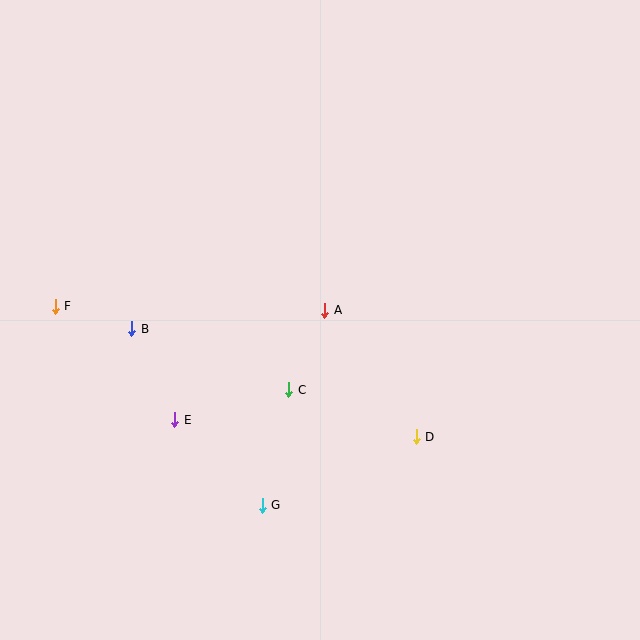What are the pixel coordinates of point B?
Point B is at (131, 329).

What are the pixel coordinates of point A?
Point A is at (325, 310).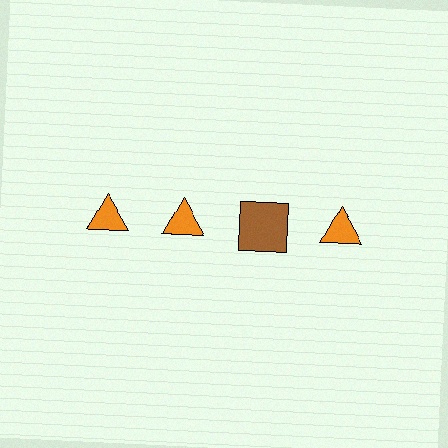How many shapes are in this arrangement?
There are 4 shapes arranged in a grid pattern.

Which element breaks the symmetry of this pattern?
The brown square in the top row, center column breaks the symmetry. All other shapes are orange triangles.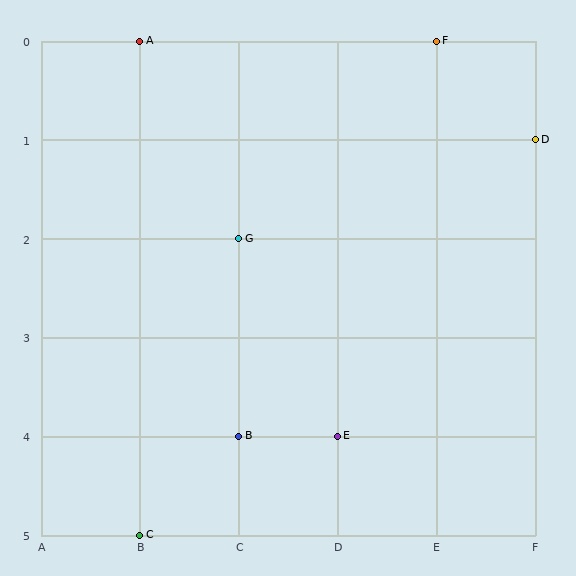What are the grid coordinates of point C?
Point C is at grid coordinates (B, 5).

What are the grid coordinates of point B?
Point B is at grid coordinates (C, 4).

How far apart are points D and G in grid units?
Points D and G are 3 columns and 1 row apart (about 3.2 grid units diagonally).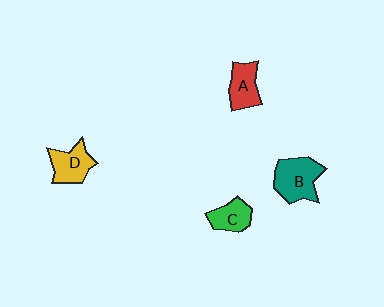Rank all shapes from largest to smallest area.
From largest to smallest: B (teal), D (yellow), A (red), C (green).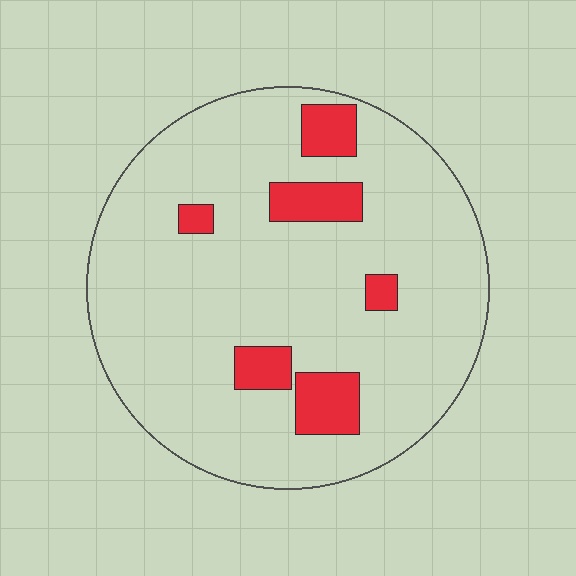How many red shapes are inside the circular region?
6.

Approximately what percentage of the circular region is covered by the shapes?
Approximately 10%.